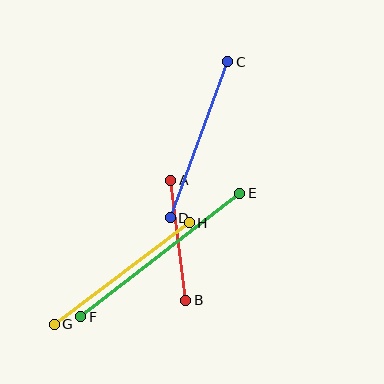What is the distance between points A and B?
The distance is approximately 121 pixels.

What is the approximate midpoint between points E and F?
The midpoint is at approximately (160, 255) pixels.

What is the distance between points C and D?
The distance is approximately 166 pixels.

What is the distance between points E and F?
The distance is approximately 201 pixels.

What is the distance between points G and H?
The distance is approximately 169 pixels.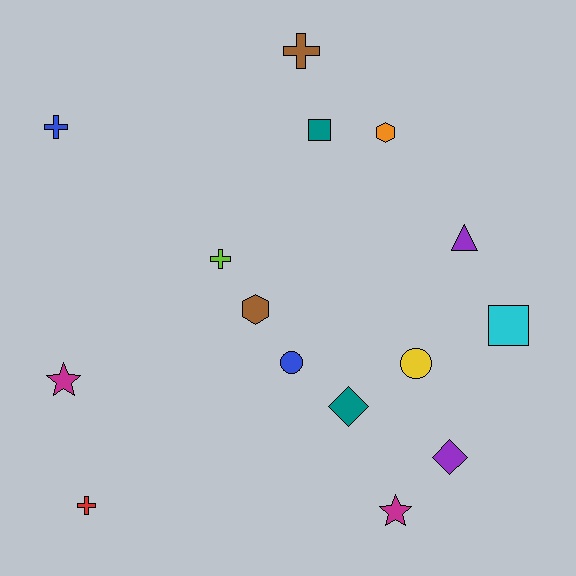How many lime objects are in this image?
There is 1 lime object.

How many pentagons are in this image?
There are no pentagons.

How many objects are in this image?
There are 15 objects.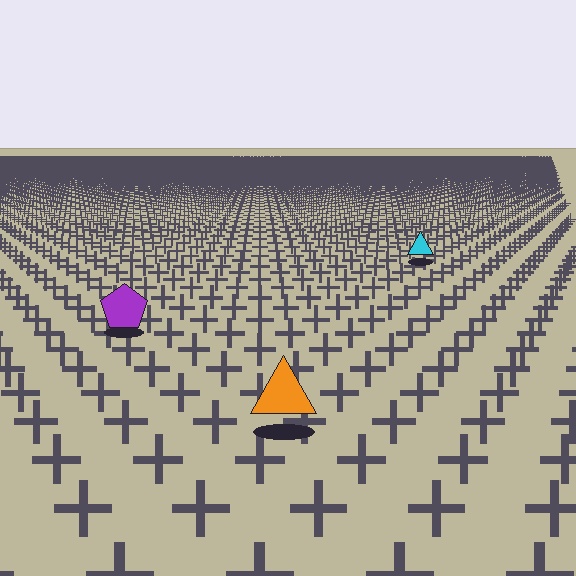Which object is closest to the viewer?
The orange triangle is closest. The texture marks near it are larger and more spread out.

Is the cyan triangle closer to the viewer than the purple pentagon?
No. The purple pentagon is closer — you can tell from the texture gradient: the ground texture is coarser near it.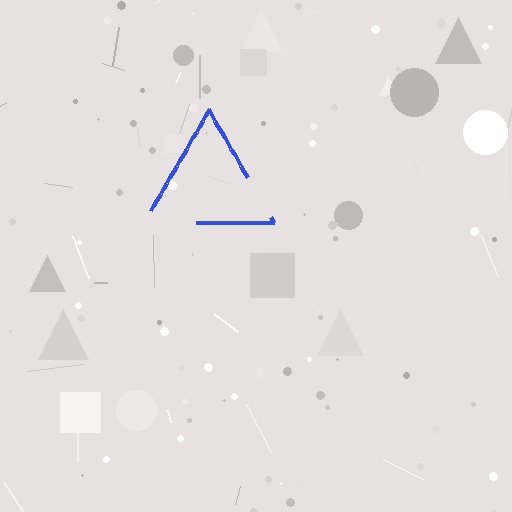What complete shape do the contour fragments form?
The contour fragments form a triangle.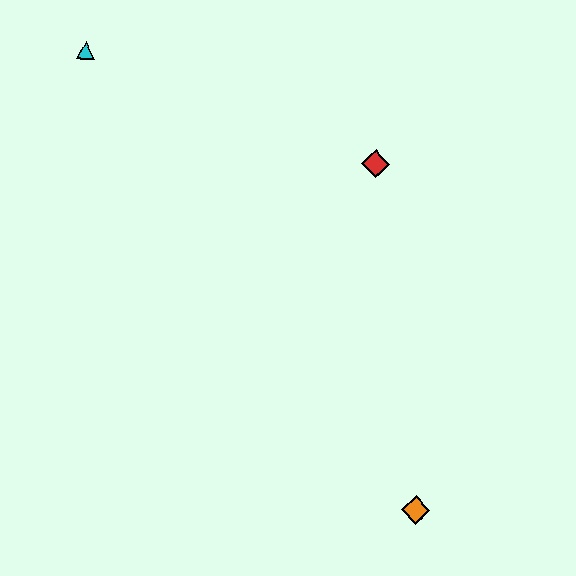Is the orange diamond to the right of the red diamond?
Yes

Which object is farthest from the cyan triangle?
The orange diamond is farthest from the cyan triangle.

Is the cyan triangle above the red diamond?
Yes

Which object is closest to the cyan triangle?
The red diamond is closest to the cyan triangle.